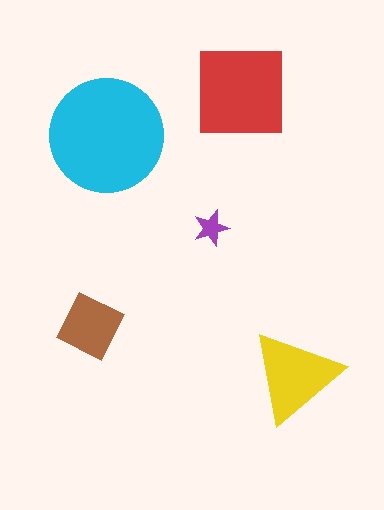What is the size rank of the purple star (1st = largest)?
5th.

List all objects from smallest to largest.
The purple star, the brown diamond, the yellow triangle, the red square, the cyan circle.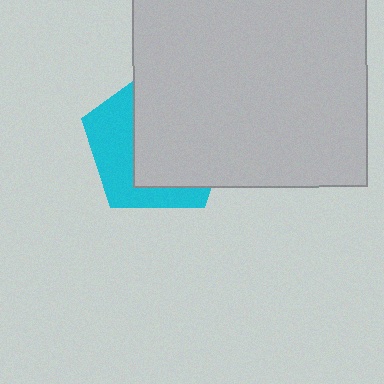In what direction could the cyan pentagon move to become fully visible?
The cyan pentagon could move left. That would shift it out from behind the light gray square entirely.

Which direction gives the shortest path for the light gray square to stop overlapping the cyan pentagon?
Moving right gives the shortest separation.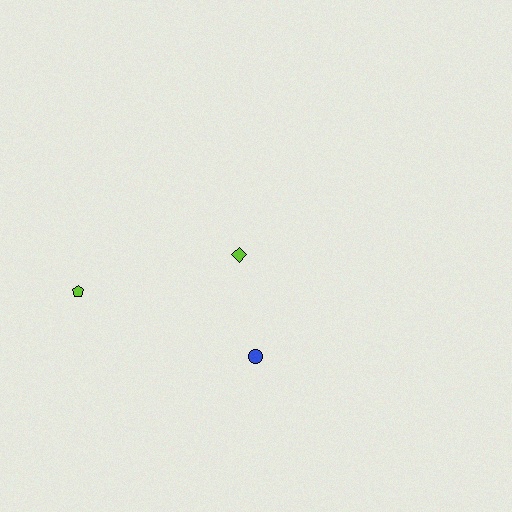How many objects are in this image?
There are 3 objects.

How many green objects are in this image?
There are no green objects.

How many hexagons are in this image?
There are no hexagons.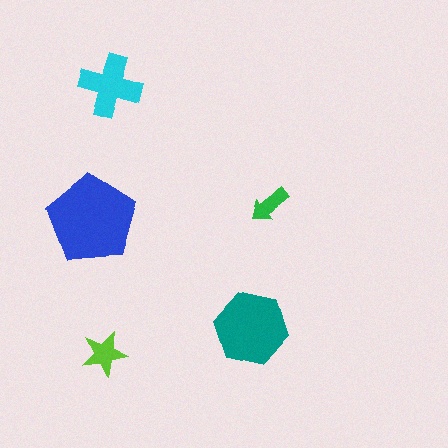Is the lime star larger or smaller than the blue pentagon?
Smaller.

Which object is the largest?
The blue pentagon.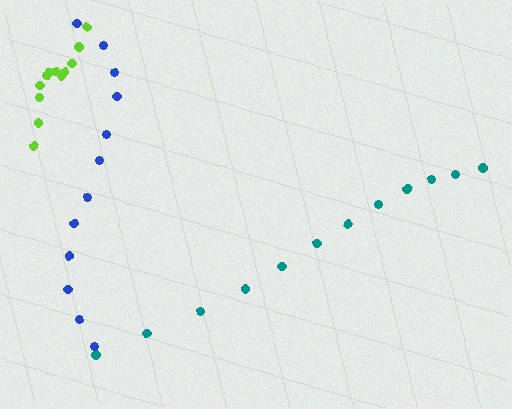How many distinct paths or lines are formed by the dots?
There are 3 distinct paths.